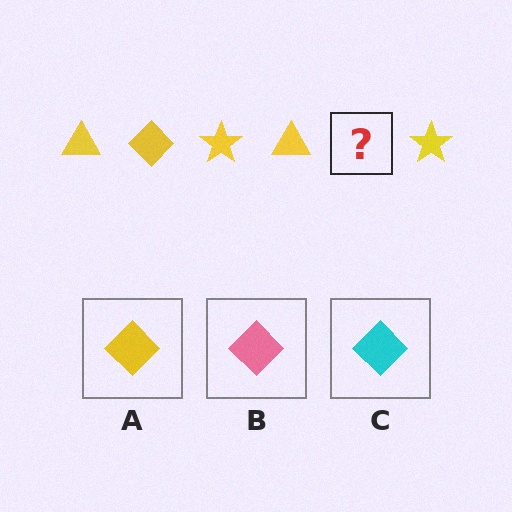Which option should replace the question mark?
Option A.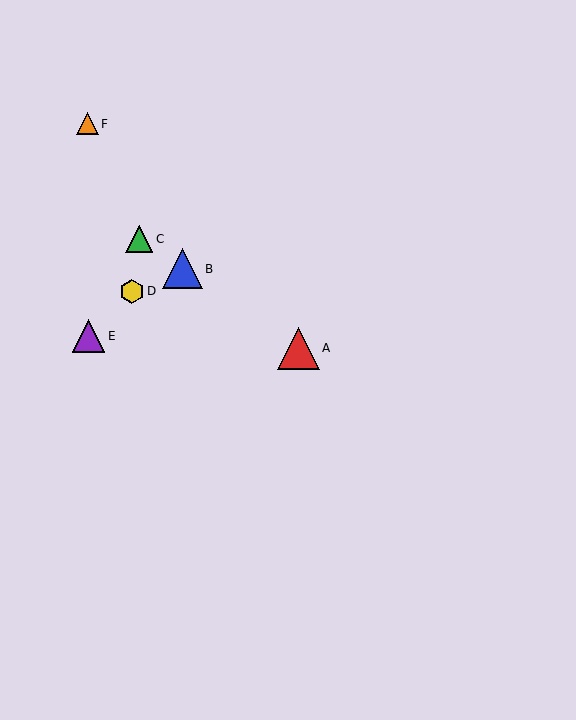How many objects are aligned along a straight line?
3 objects (A, B, C) are aligned along a straight line.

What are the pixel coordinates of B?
Object B is at (182, 269).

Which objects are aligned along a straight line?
Objects A, B, C are aligned along a straight line.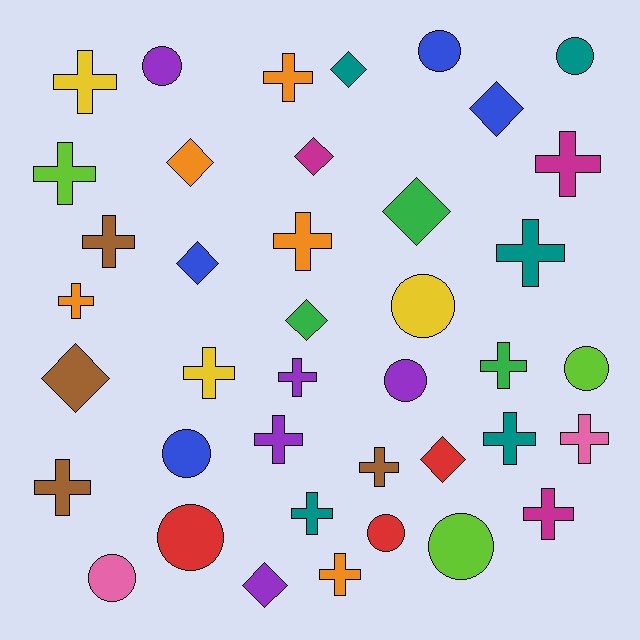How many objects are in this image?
There are 40 objects.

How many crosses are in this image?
There are 19 crosses.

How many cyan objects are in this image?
There are no cyan objects.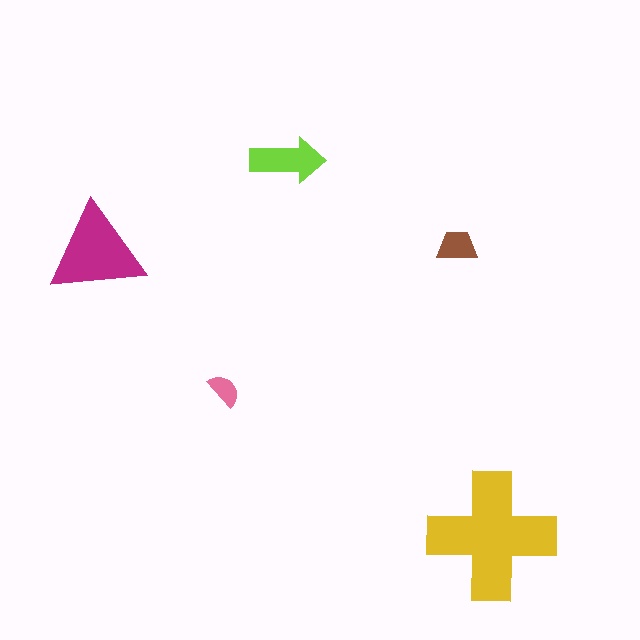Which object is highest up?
The lime arrow is topmost.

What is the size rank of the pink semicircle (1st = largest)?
5th.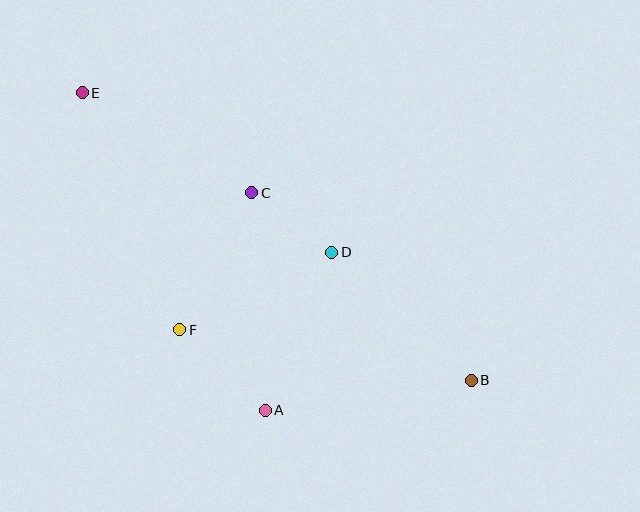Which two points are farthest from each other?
Points B and E are farthest from each other.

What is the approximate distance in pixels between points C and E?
The distance between C and E is approximately 196 pixels.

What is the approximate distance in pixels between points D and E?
The distance between D and E is approximately 296 pixels.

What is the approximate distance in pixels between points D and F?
The distance between D and F is approximately 171 pixels.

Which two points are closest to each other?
Points C and D are closest to each other.